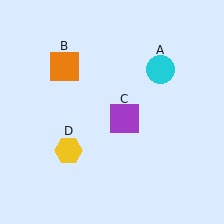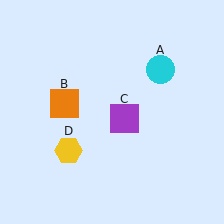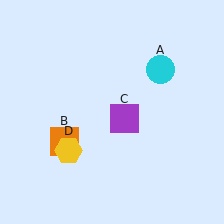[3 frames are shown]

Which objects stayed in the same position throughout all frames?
Cyan circle (object A) and purple square (object C) and yellow hexagon (object D) remained stationary.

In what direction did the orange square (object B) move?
The orange square (object B) moved down.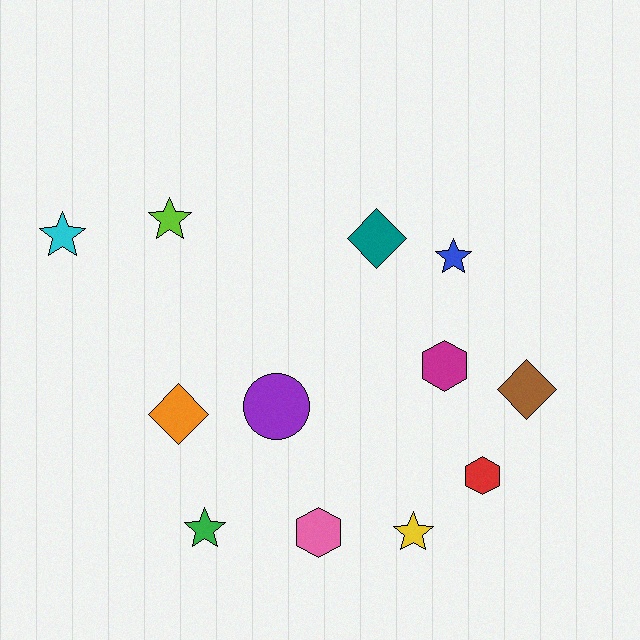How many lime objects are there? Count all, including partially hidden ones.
There is 1 lime object.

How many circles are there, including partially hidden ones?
There is 1 circle.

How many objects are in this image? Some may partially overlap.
There are 12 objects.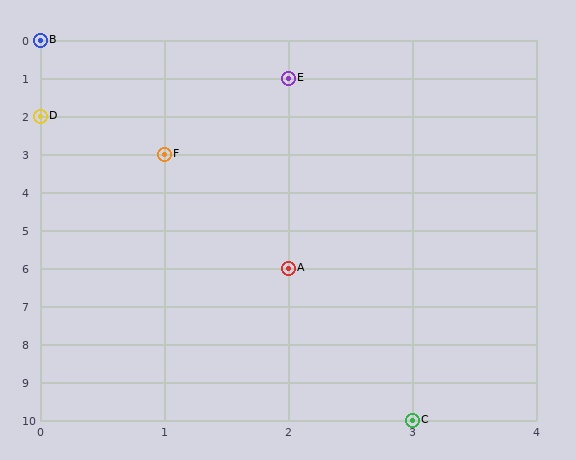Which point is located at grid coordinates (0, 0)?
Point B is at (0, 0).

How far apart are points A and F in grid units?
Points A and F are 1 column and 3 rows apart (about 3.2 grid units diagonally).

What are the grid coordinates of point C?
Point C is at grid coordinates (3, 10).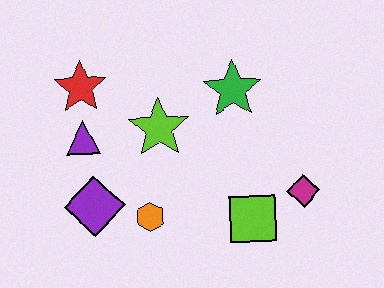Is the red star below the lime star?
No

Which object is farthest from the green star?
The purple diamond is farthest from the green star.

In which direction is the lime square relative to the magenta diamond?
The lime square is to the left of the magenta diamond.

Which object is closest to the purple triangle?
The red star is closest to the purple triangle.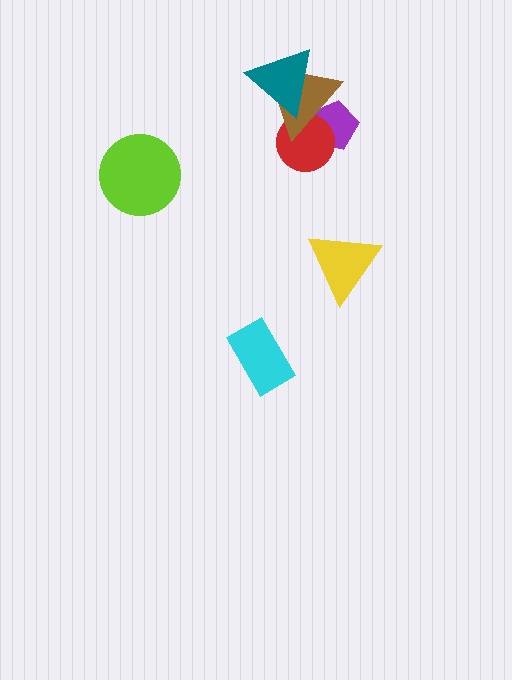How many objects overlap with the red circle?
2 objects overlap with the red circle.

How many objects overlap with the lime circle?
0 objects overlap with the lime circle.